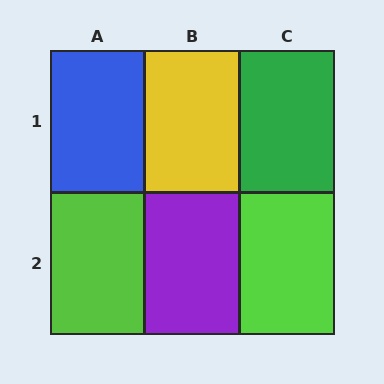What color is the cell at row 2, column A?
Lime.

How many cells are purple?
1 cell is purple.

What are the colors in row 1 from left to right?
Blue, yellow, green.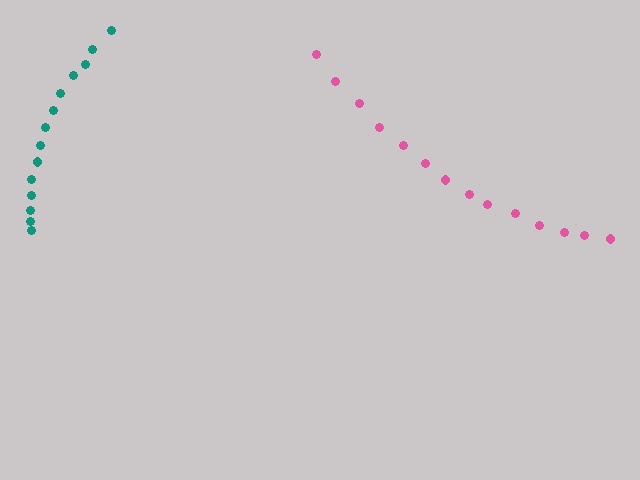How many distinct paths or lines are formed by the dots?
There are 2 distinct paths.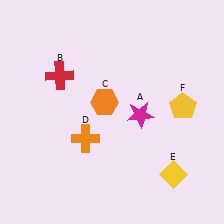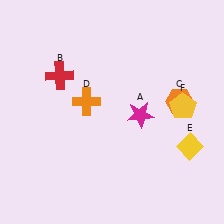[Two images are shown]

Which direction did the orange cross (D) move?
The orange cross (D) moved up.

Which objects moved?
The objects that moved are: the orange hexagon (C), the orange cross (D), the yellow diamond (E).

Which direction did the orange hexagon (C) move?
The orange hexagon (C) moved right.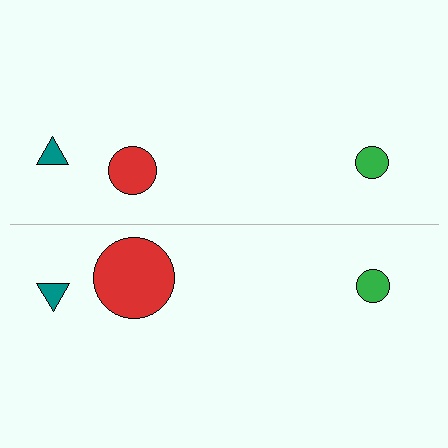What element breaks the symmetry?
The red circle on the bottom side has a different size than its mirror counterpart.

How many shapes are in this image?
There are 6 shapes in this image.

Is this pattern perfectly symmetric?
No, the pattern is not perfectly symmetric. The red circle on the bottom side has a different size than its mirror counterpart.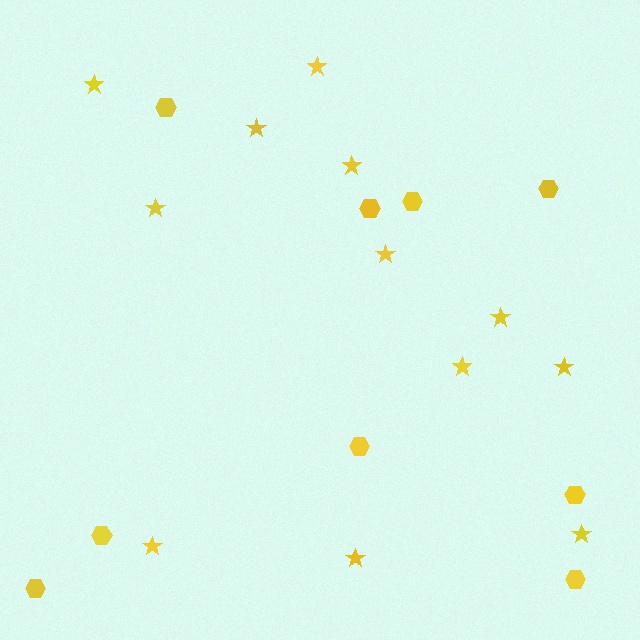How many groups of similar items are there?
There are 2 groups: one group of hexagons (9) and one group of stars (12).